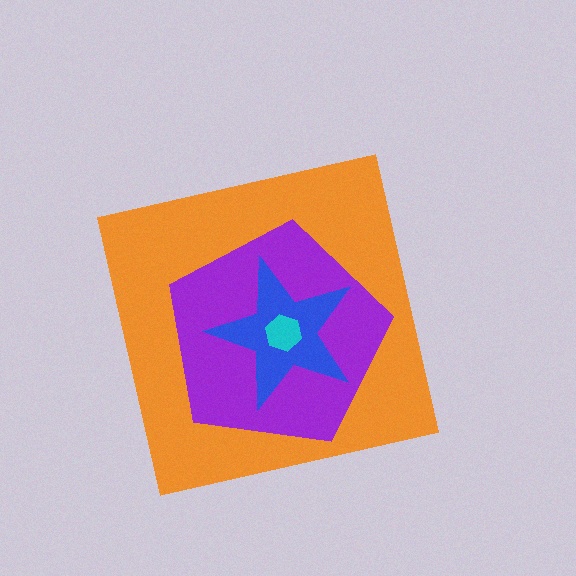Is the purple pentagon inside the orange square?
Yes.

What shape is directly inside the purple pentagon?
The blue star.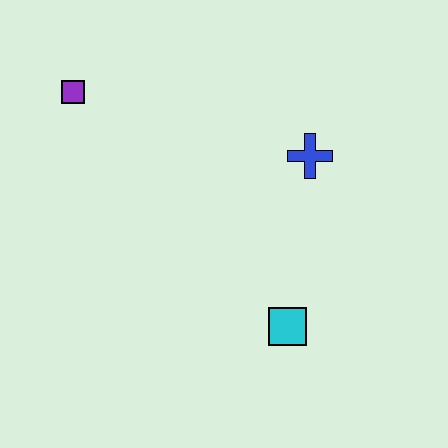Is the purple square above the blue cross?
Yes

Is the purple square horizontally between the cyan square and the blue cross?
No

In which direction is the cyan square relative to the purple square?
The cyan square is below the purple square.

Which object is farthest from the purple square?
The cyan square is farthest from the purple square.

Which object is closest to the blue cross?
The cyan square is closest to the blue cross.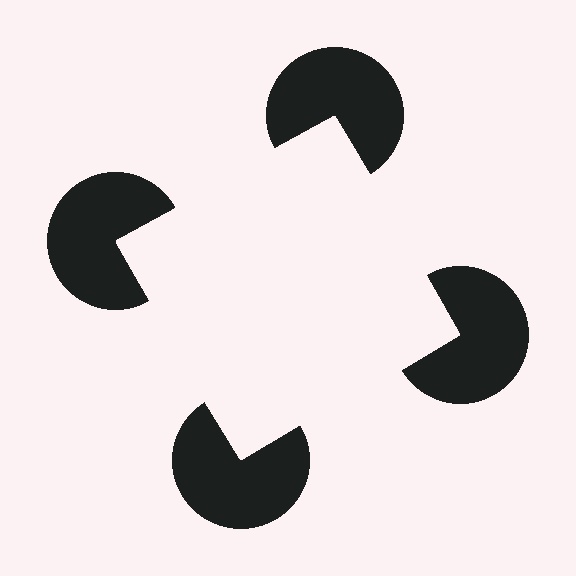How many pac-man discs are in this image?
There are 4 — one at each vertex of the illusory square.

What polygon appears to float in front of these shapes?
An illusory square — its edges are inferred from the aligned wedge cuts in the pac-man discs, not physically drawn.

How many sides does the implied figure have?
4 sides.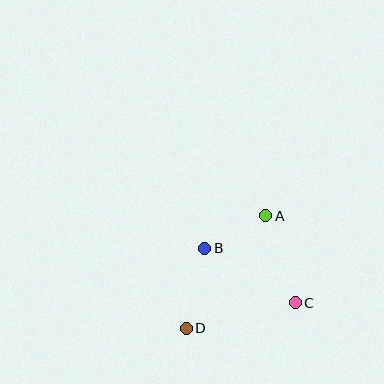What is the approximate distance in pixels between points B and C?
The distance between B and C is approximately 106 pixels.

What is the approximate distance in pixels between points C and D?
The distance between C and D is approximately 112 pixels.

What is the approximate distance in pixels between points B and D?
The distance between B and D is approximately 82 pixels.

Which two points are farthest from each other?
Points A and D are farthest from each other.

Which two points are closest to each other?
Points A and B are closest to each other.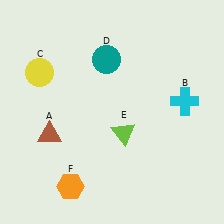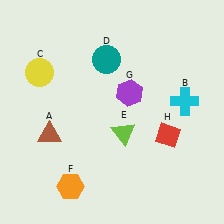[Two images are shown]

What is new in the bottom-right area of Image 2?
A red diamond (H) was added in the bottom-right area of Image 2.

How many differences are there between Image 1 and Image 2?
There are 2 differences between the two images.